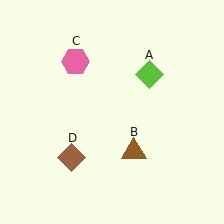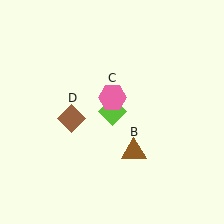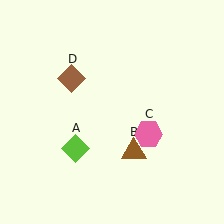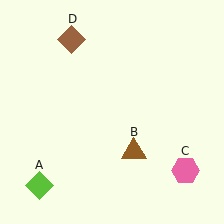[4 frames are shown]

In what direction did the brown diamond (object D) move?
The brown diamond (object D) moved up.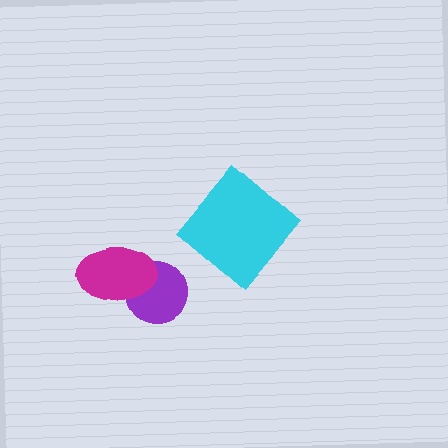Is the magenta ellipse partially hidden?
No, no other shape covers it.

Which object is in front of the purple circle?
The magenta ellipse is in front of the purple circle.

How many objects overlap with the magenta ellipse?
1 object overlaps with the magenta ellipse.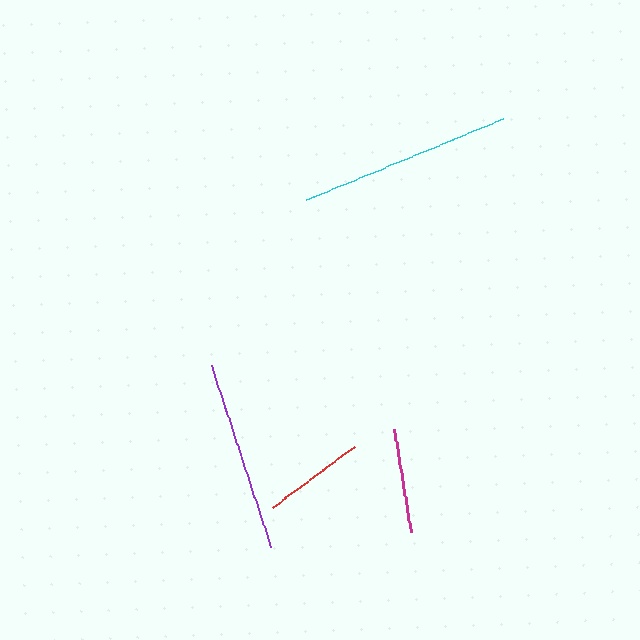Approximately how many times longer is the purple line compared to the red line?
The purple line is approximately 1.9 times the length of the red line.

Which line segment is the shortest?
The red line is the shortest at approximately 101 pixels.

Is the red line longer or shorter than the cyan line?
The cyan line is longer than the red line.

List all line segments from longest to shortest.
From longest to shortest: cyan, purple, magenta, red.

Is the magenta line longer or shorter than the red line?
The magenta line is longer than the red line.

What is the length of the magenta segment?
The magenta segment is approximately 104 pixels long.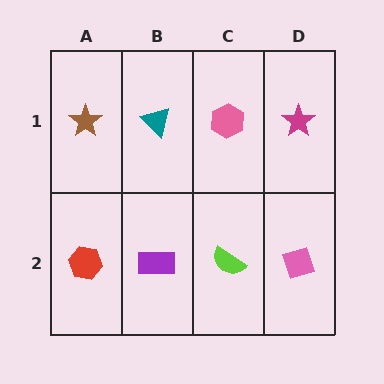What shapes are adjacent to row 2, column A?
A brown star (row 1, column A), a purple rectangle (row 2, column B).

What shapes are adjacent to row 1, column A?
A red hexagon (row 2, column A), a teal triangle (row 1, column B).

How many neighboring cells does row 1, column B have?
3.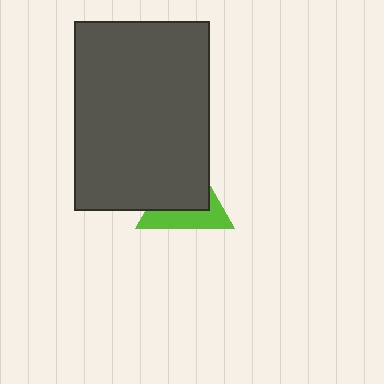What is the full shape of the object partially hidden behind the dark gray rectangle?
The partially hidden object is a lime triangle.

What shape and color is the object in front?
The object in front is a dark gray rectangle.